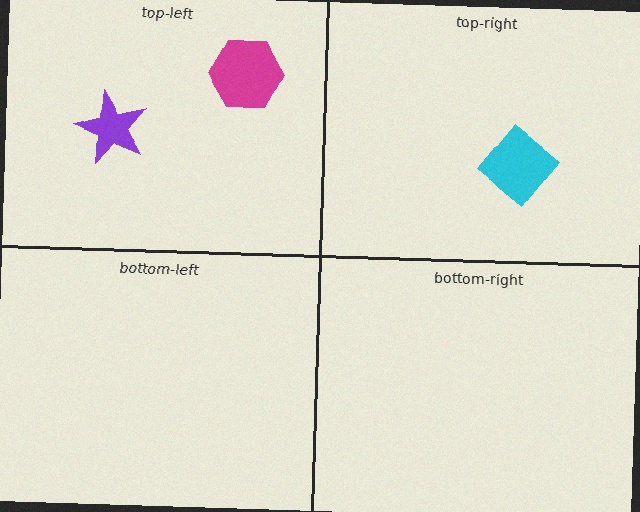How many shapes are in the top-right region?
1.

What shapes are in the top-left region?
The purple star, the magenta hexagon.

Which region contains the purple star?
The top-left region.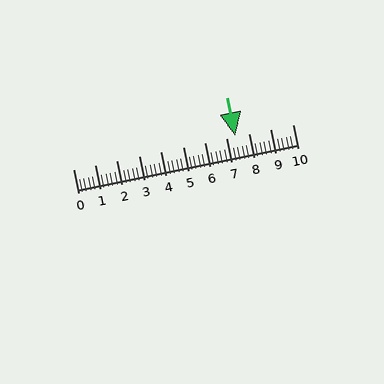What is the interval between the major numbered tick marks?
The major tick marks are spaced 1 units apart.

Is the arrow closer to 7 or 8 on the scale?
The arrow is closer to 7.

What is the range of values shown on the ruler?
The ruler shows values from 0 to 10.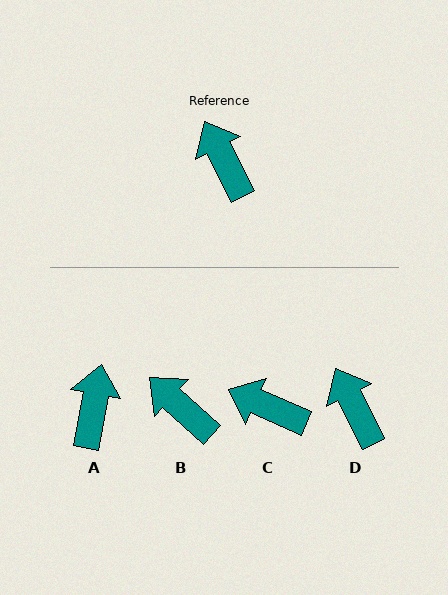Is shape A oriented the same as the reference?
No, it is off by about 37 degrees.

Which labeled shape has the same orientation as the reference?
D.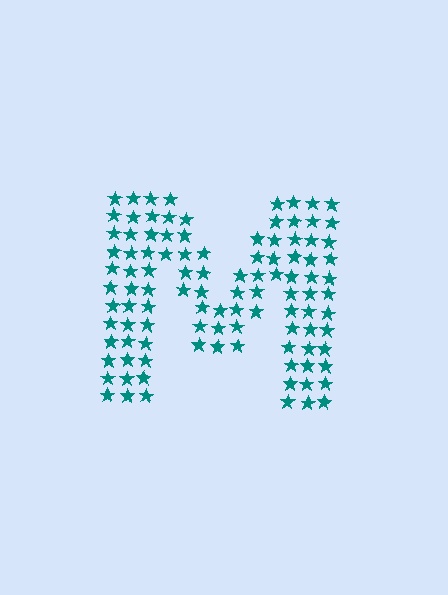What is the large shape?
The large shape is the letter M.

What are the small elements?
The small elements are stars.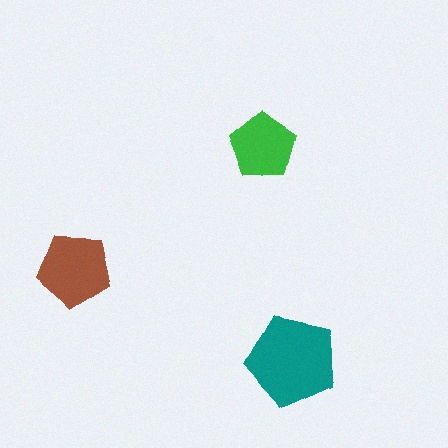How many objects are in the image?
There are 3 objects in the image.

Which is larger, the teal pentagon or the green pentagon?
The teal one.